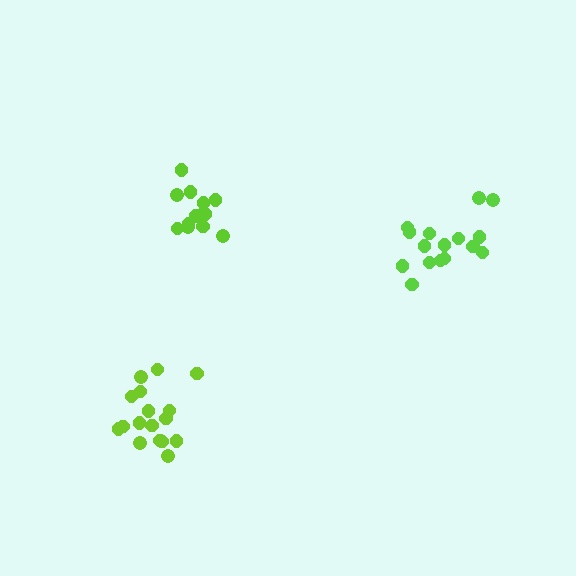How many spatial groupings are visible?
There are 3 spatial groupings.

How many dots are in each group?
Group 1: 16 dots, Group 2: 13 dots, Group 3: 17 dots (46 total).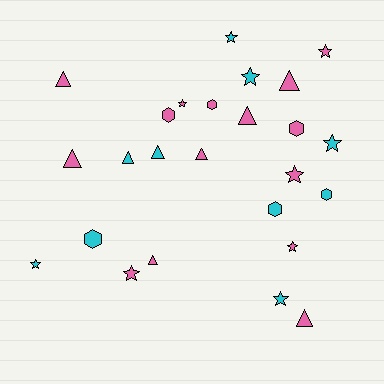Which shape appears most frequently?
Star, with 10 objects.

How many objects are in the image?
There are 25 objects.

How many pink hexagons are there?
There are 3 pink hexagons.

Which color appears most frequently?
Pink, with 15 objects.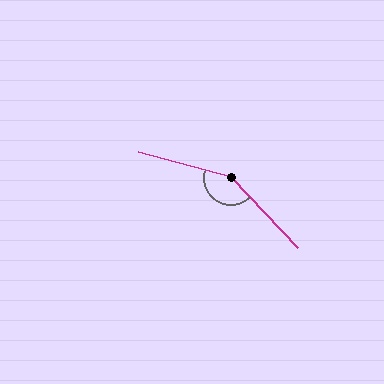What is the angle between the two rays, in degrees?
Approximately 148 degrees.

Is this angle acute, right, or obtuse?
It is obtuse.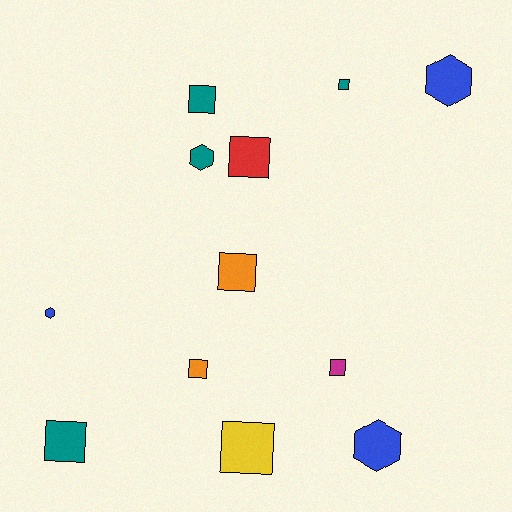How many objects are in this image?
There are 12 objects.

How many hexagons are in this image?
There are 4 hexagons.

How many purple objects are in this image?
There are no purple objects.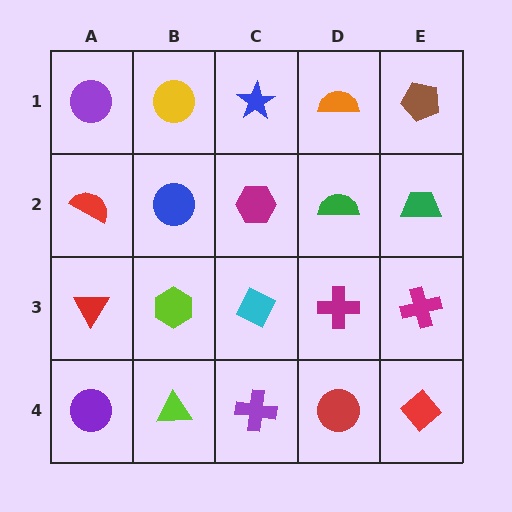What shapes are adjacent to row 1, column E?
A green trapezoid (row 2, column E), an orange semicircle (row 1, column D).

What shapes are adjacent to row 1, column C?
A magenta hexagon (row 2, column C), a yellow circle (row 1, column B), an orange semicircle (row 1, column D).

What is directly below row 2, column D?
A magenta cross.